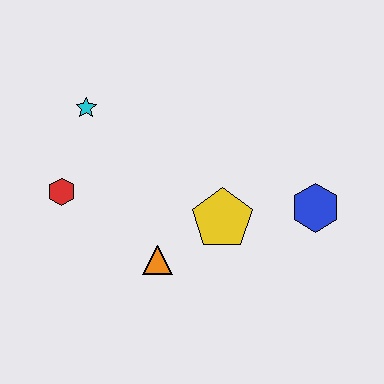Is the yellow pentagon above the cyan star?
No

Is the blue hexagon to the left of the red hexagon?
No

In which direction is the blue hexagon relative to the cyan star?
The blue hexagon is to the right of the cyan star.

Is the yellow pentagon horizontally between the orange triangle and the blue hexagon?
Yes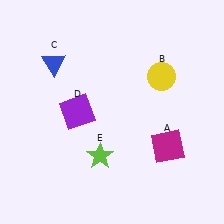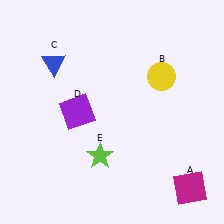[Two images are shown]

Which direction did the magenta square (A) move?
The magenta square (A) moved down.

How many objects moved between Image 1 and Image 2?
1 object moved between the two images.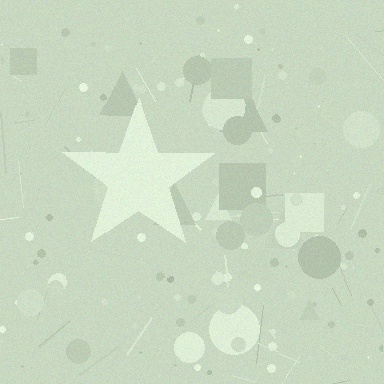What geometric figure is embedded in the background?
A star is embedded in the background.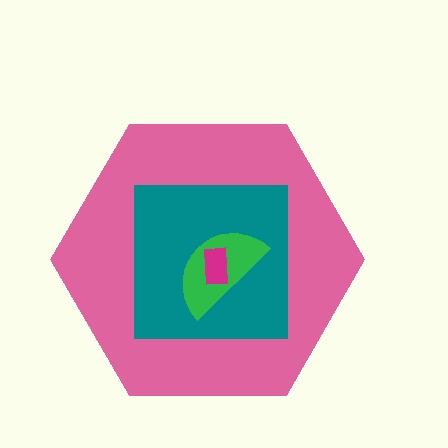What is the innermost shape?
The magenta rectangle.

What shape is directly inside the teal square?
The green semicircle.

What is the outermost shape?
The pink hexagon.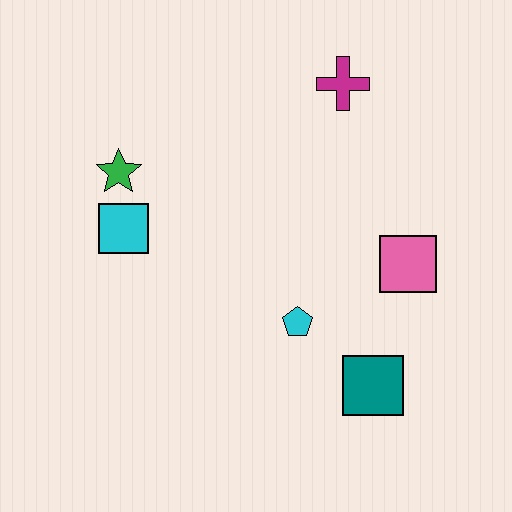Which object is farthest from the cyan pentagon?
The magenta cross is farthest from the cyan pentagon.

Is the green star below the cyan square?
No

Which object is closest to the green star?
The cyan square is closest to the green star.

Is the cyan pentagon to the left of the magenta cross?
Yes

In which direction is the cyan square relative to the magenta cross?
The cyan square is to the left of the magenta cross.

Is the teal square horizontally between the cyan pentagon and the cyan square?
No